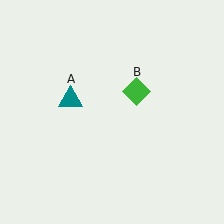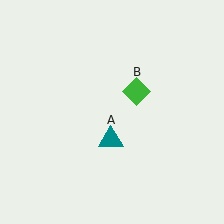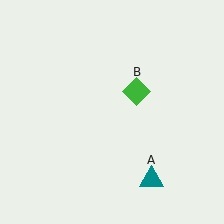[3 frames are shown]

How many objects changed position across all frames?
1 object changed position: teal triangle (object A).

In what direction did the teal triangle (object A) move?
The teal triangle (object A) moved down and to the right.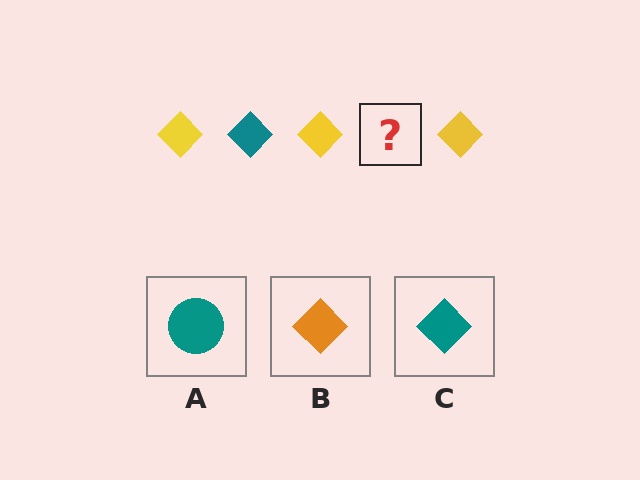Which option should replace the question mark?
Option C.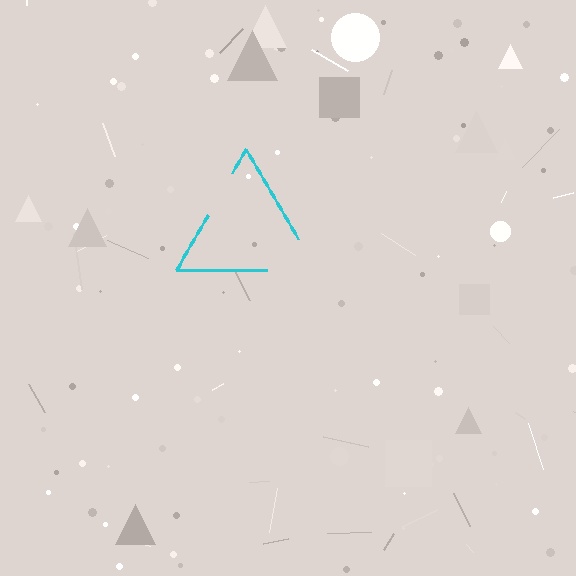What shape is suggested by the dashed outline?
The dashed outline suggests a triangle.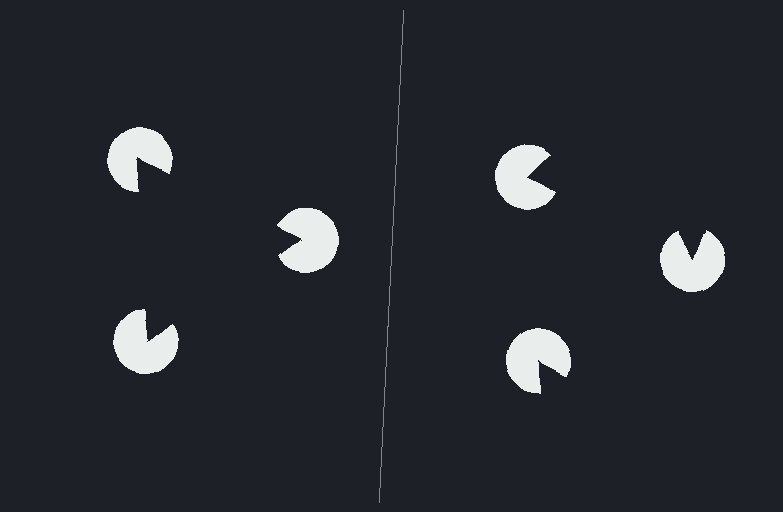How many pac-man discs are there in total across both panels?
6 — 3 on each side.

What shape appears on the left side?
An illusory triangle.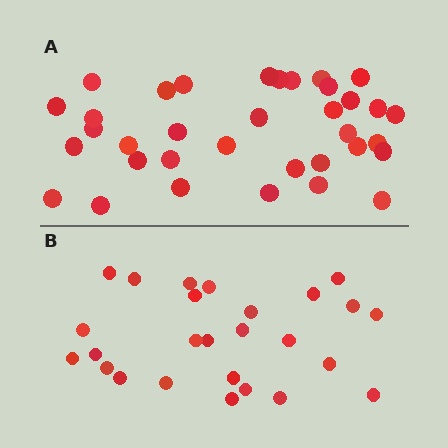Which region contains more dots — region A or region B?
Region A (the top region) has more dots.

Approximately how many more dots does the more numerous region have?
Region A has roughly 8 or so more dots than region B.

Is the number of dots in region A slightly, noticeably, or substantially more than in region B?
Region A has noticeably more, but not dramatically so. The ratio is roughly 1.3 to 1.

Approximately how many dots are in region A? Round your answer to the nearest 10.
About 40 dots. (The exact count is 35, which rounds to 40.)